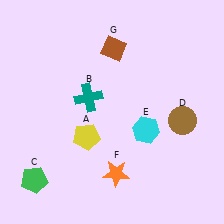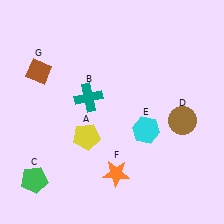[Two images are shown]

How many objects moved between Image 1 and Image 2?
1 object moved between the two images.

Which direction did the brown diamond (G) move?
The brown diamond (G) moved left.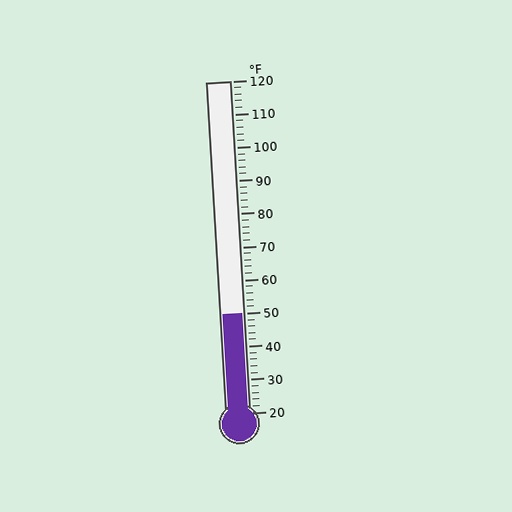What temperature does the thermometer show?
The thermometer shows approximately 50°F.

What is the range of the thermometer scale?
The thermometer scale ranges from 20°F to 120°F.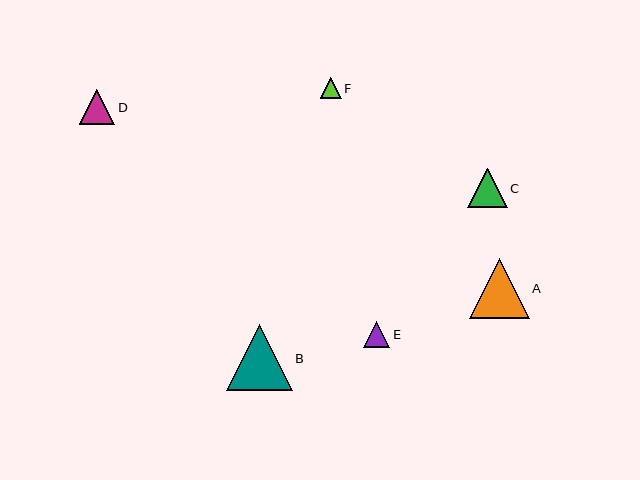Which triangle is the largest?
Triangle B is the largest with a size of approximately 66 pixels.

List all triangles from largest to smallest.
From largest to smallest: B, A, C, D, E, F.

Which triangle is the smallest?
Triangle F is the smallest with a size of approximately 21 pixels.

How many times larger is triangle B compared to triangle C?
Triangle B is approximately 1.7 times the size of triangle C.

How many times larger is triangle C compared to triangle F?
Triangle C is approximately 1.9 times the size of triangle F.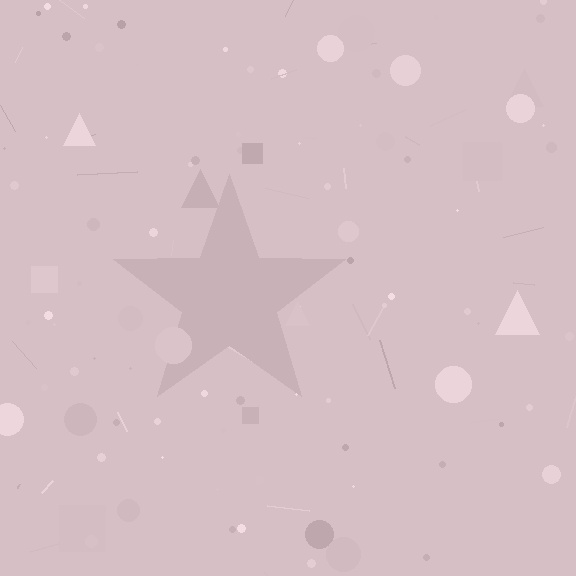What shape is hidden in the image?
A star is hidden in the image.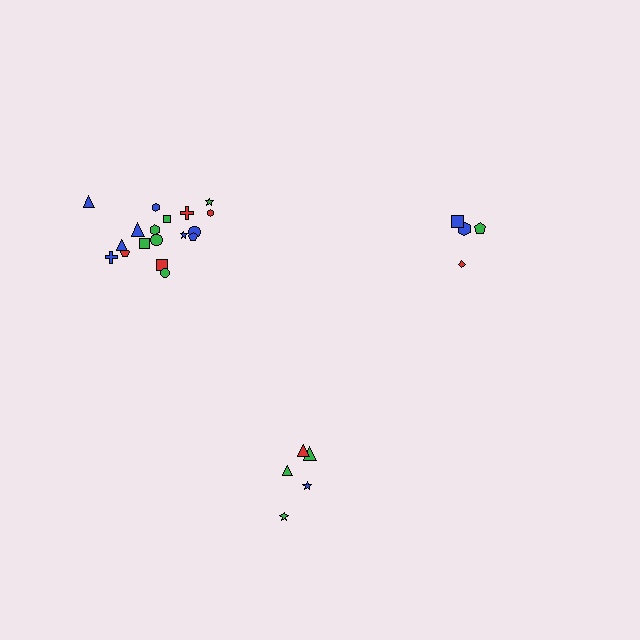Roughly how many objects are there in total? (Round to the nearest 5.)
Roughly 25 objects in total.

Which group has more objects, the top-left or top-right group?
The top-left group.